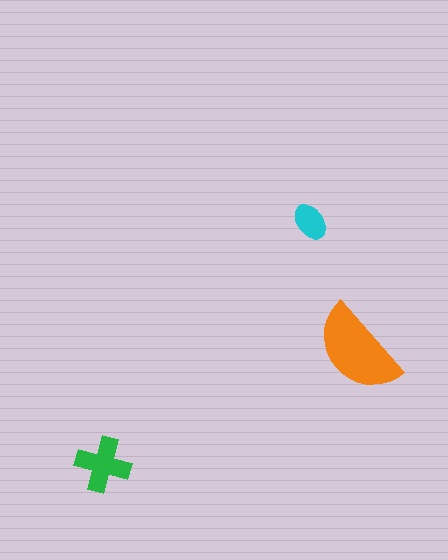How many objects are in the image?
There are 3 objects in the image.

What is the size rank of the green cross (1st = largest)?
2nd.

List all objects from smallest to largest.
The cyan ellipse, the green cross, the orange semicircle.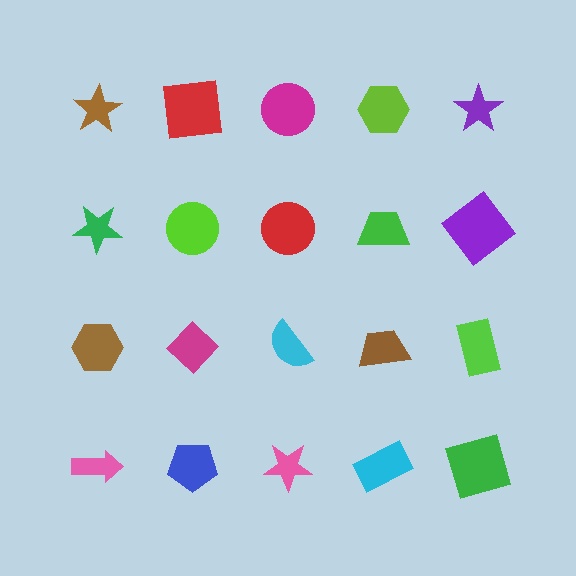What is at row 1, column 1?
A brown star.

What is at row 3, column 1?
A brown hexagon.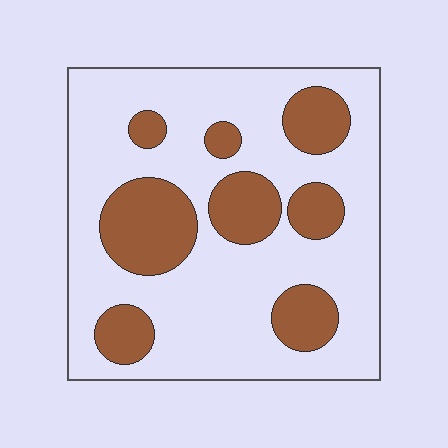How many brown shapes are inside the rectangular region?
8.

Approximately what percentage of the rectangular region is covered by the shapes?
Approximately 30%.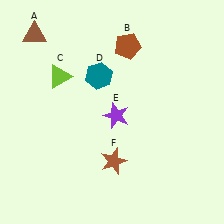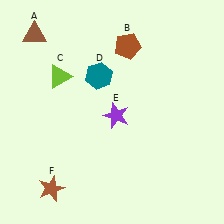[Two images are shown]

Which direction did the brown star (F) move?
The brown star (F) moved left.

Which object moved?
The brown star (F) moved left.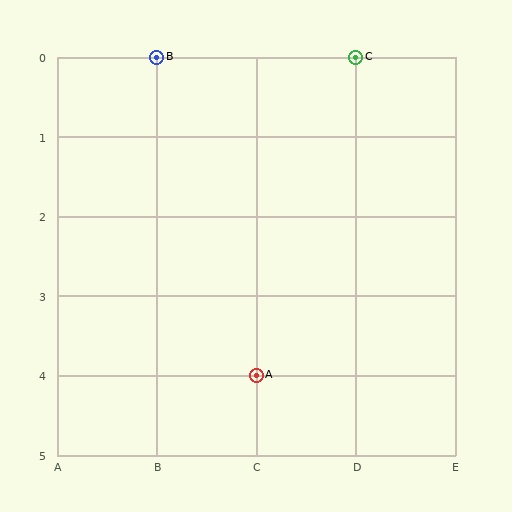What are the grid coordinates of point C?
Point C is at grid coordinates (D, 0).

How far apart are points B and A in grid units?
Points B and A are 1 column and 4 rows apart (about 4.1 grid units diagonally).